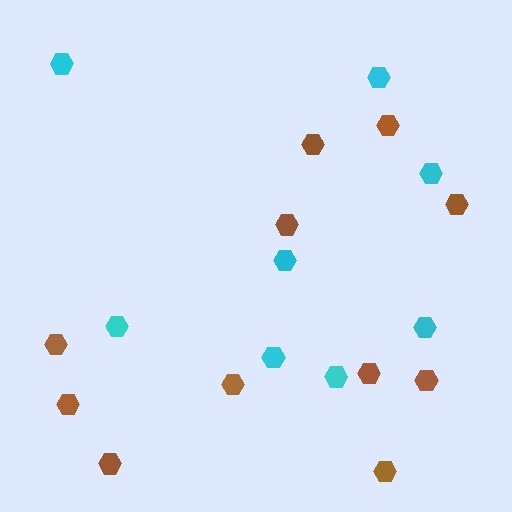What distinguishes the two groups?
There are 2 groups: one group of cyan hexagons (8) and one group of brown hexagons (11).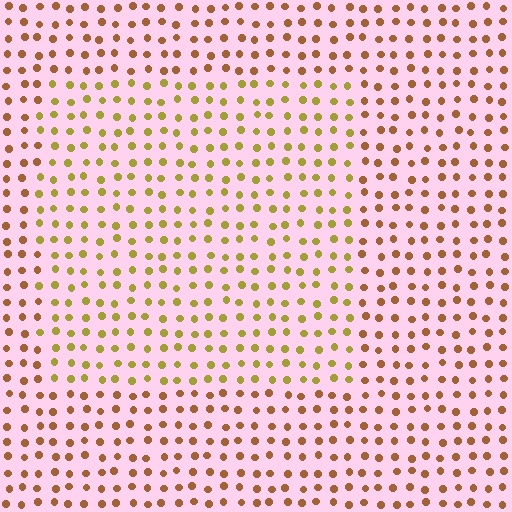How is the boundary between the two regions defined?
The boundary is defined purely by a slight shift in hue (about 35 degrees). Spacing, size, and orientation are identical on both sides.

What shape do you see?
I see a rectangle.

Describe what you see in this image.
The image is filled with small brown elements in a uniform arrangement. A rectangle-shaped region is visible where the elements are tinted to a slightly different hue, forming a subtle color boundary.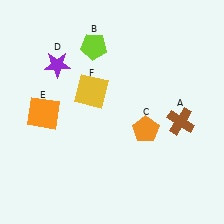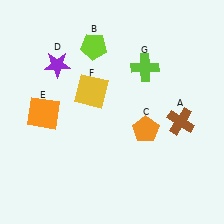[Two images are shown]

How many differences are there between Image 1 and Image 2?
There is 1 difference between the two images.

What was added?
A lime cross (G) was added in Image 2.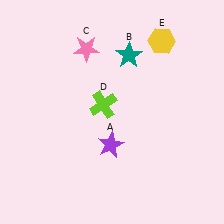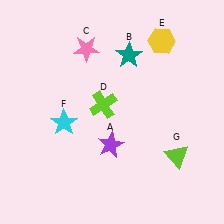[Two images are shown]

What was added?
A cyan star (F), a lime triangle (G) were added in Image 2.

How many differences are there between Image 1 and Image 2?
There are 2 differences between the two images.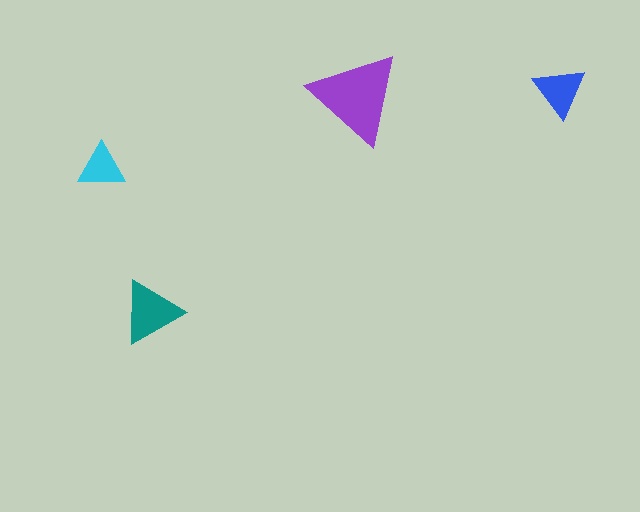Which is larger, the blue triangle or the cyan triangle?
The blue one.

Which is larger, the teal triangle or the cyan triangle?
The teal one.